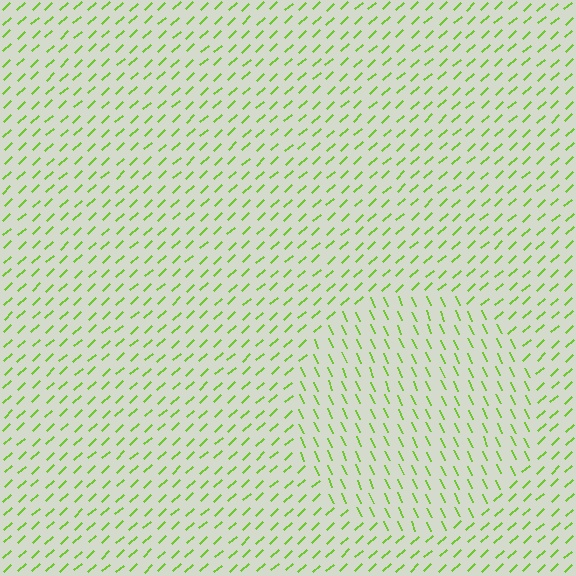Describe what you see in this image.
The image is filled with small lime line segments. A circle region in the image has lines oriented differently from the surrounding lines, creating a visible texture boundary.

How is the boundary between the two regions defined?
The boundary is defined purely by a change in line orientation (approximately 72 degrees difference). All lines are the same color and thickness.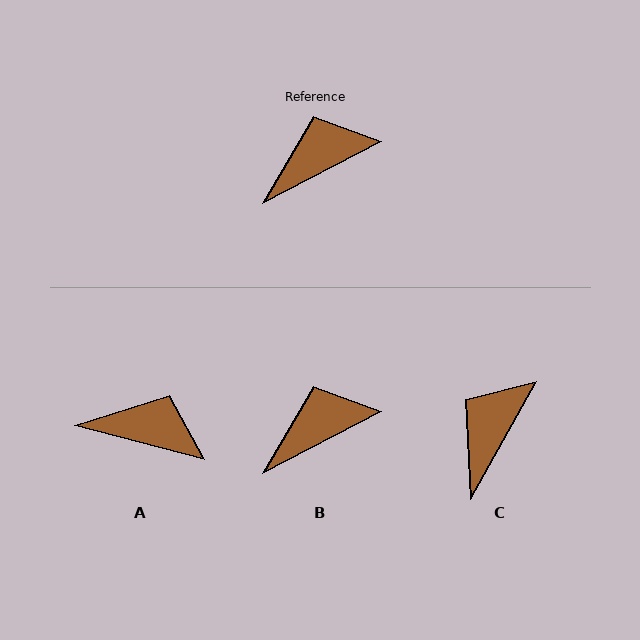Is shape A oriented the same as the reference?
No, it is off by about 42 degrees.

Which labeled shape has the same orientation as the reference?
B.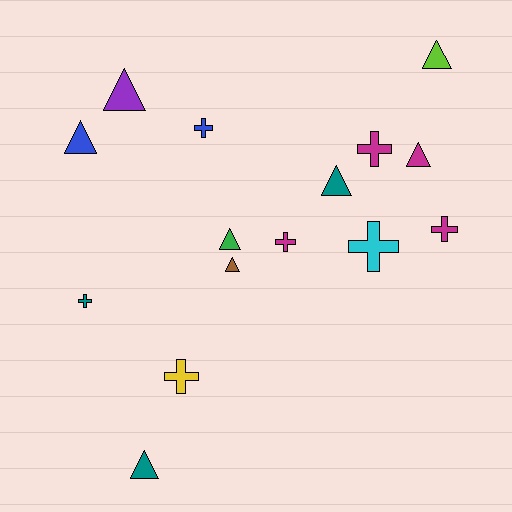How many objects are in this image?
There are 15 objects.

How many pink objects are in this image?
There are no pink objects.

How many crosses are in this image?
There are 7 crosses.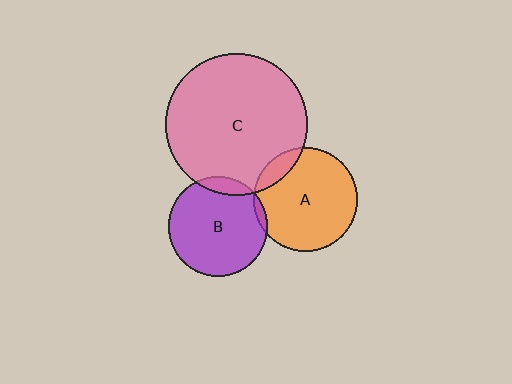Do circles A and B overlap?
Yes.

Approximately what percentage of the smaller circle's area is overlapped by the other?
Approximately 5%.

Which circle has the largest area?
Circle C (pink).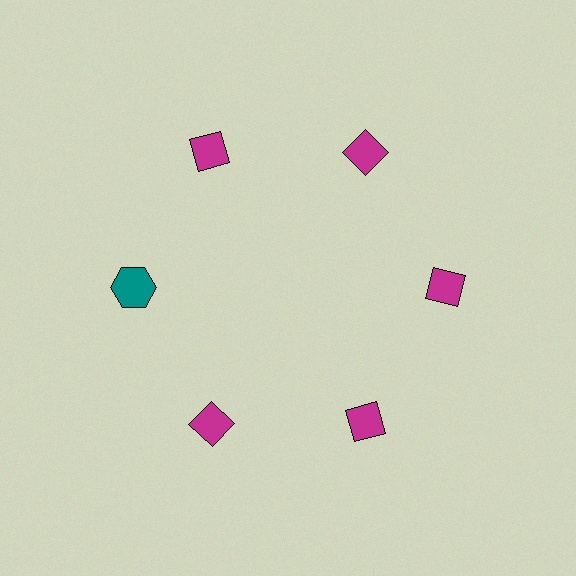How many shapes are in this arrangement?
There are 6 shapes arranged in a ring pattern.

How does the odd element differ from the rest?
It differs in both color (teal instead of magenta) and shape (hexagon instead of diamond).